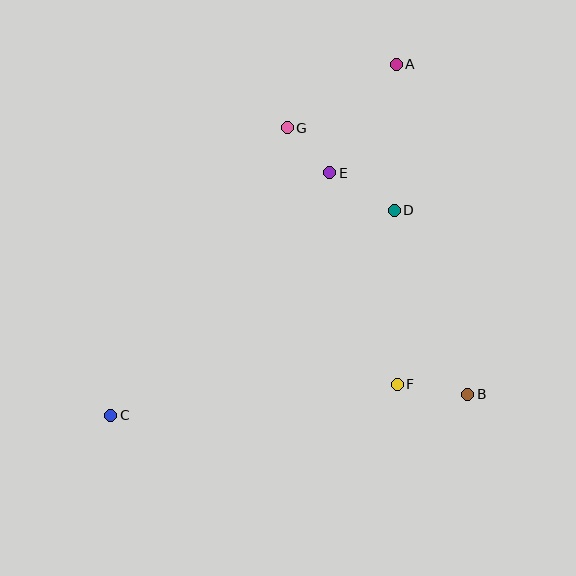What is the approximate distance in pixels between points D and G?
The distance between D and G is approximately 135 pixels.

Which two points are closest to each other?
Points E and G are closest to each other.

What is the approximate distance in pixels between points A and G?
The distance between A and G is approximately 126 pixels.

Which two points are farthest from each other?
Points A and C are farthest from each other.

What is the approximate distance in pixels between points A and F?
The distance between A and F is approximately 320 pixels.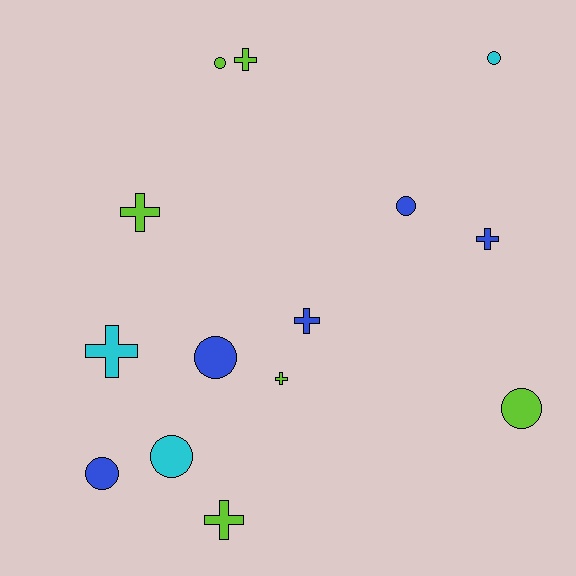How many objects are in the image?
There are 14 objects.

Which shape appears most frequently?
Circle, with 7 objects.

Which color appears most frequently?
Lime, with 6 objects.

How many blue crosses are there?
There are 2 blue crosses.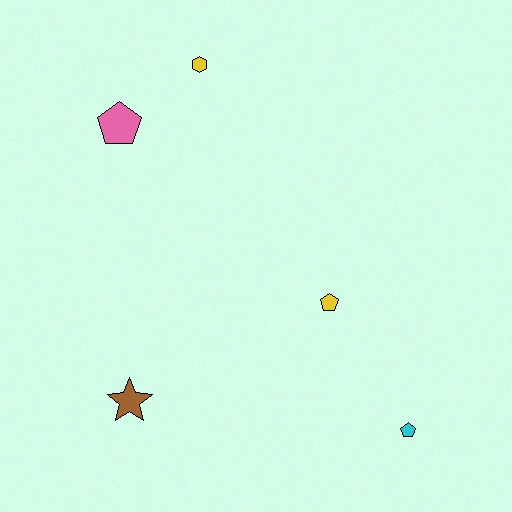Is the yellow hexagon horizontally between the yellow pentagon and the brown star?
Yes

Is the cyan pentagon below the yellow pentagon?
Yes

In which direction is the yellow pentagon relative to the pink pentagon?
The yellow pentagon is to the right of the pink pentagon.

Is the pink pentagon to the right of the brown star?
No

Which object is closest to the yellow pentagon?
The cyan pentagon is closest to the yellow pentagon.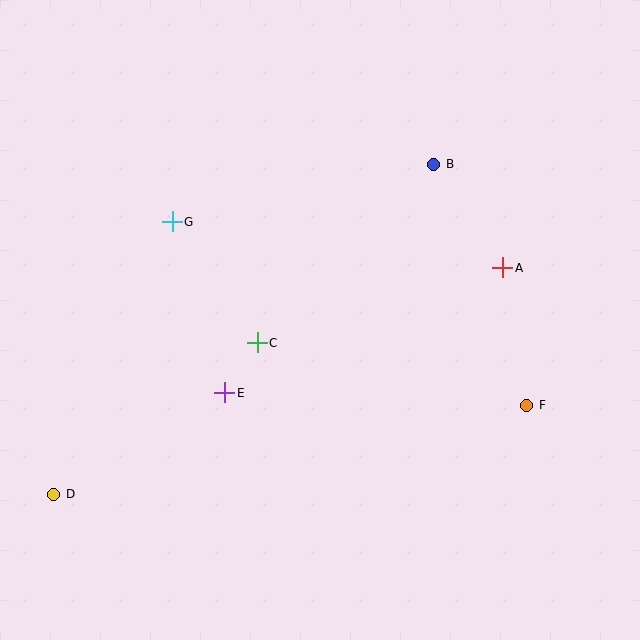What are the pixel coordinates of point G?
Point G is at (172, 222).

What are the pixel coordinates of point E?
Point E is at (224, 393).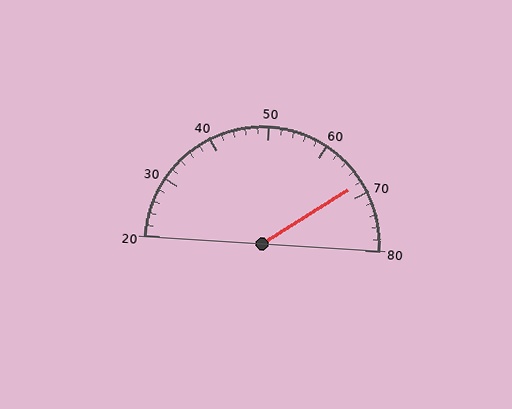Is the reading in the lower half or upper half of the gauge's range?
The reading is in the upper half of the range (20 to 80).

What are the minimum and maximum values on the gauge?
The gauge ranges from 20 to 80.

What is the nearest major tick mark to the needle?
The nearest major tick mark is 70.